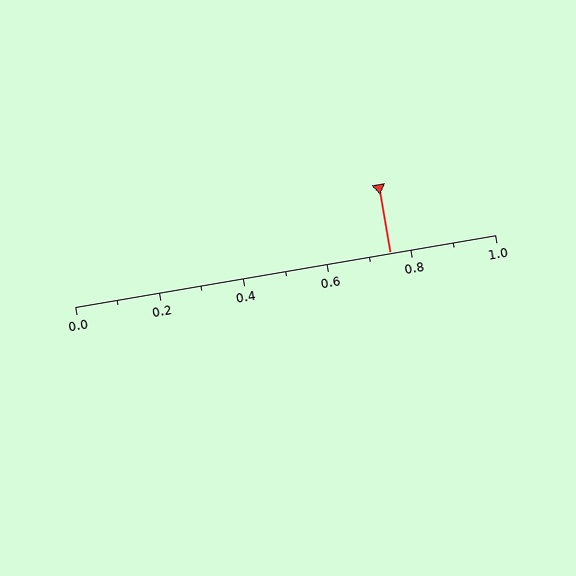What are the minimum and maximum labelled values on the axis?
The axis runs from 0.0 to 1.0.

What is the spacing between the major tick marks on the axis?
The major ticks are spaced 0.2 apart.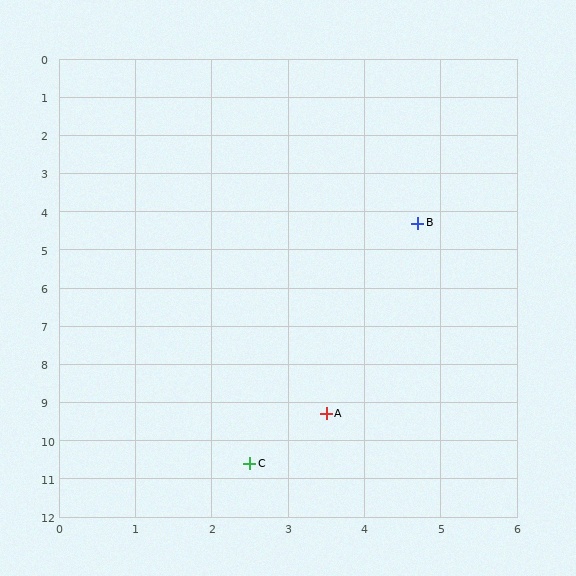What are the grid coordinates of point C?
Point C is at approximately (2.5, 10.6).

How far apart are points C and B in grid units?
Points C and B are about 6.7 grid units apart.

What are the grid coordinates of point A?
Point A is at approximately (3.5, 9.3).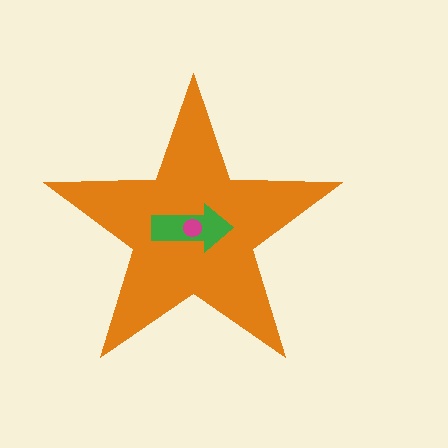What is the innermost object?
The magenta circle.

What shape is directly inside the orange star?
The green arrow.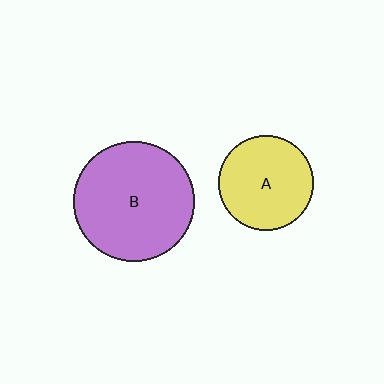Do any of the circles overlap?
No, none of the circles overlap.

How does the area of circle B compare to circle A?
Approximately 1.6 times.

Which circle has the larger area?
Circle B (purple).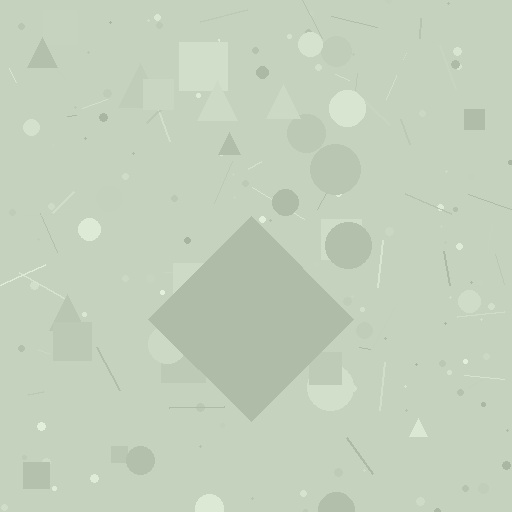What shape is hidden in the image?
A diamond is hidden in the image.